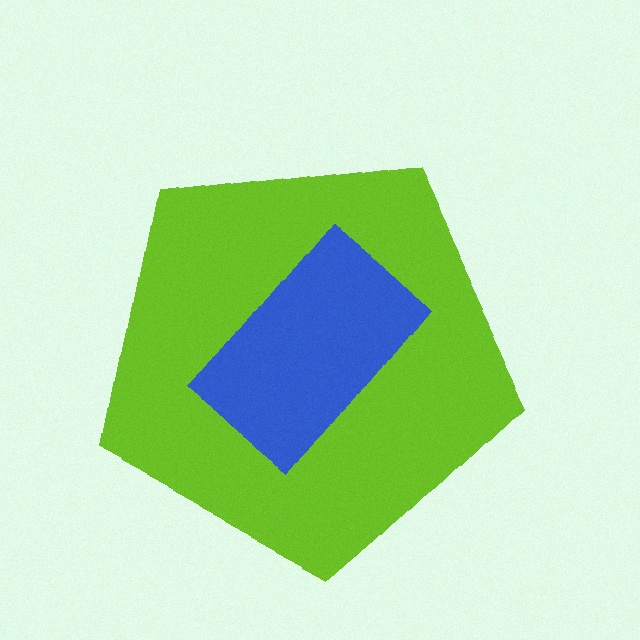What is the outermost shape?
The lime pentagon.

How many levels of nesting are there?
2.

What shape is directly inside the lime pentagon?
The blue rectangle.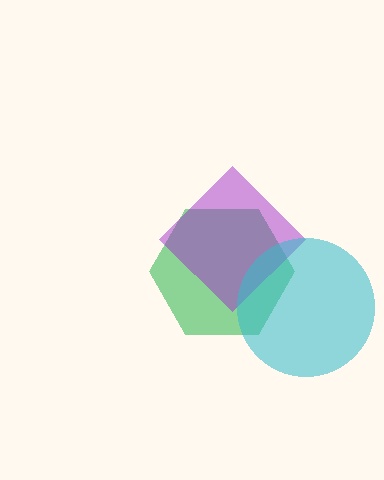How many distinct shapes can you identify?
There are 3 distinct shapes: a green hexagon, a purple diamond, a cyan circle.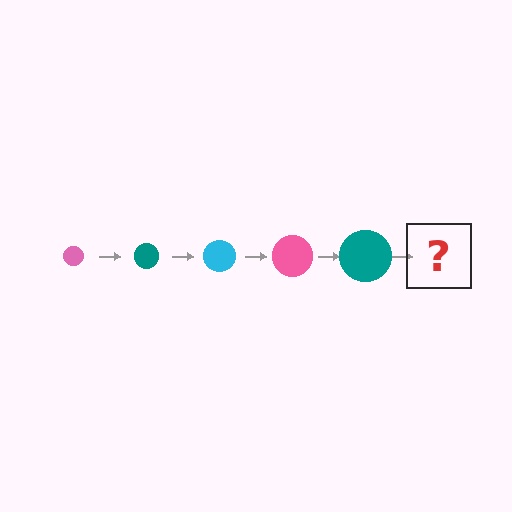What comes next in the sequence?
The next element should be a cyan circle, larger than the previous one.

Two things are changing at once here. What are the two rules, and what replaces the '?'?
The two rules are that the circle grows larger each step and the color cycles through pink, teal, and cyan. The '?' should be a cyan circle, larger than the previous one.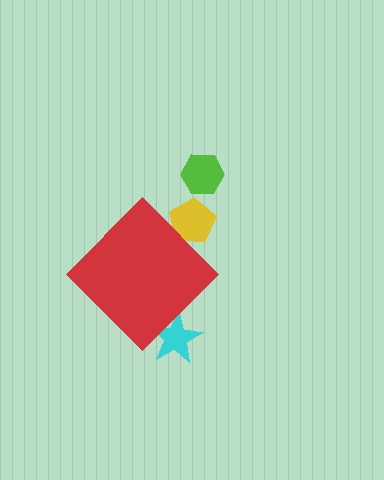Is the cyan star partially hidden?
Yes, the cyan star is partially hidden behind the red diamond.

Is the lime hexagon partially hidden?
No, the lime hexagon is fully visible.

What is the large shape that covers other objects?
A red diamond.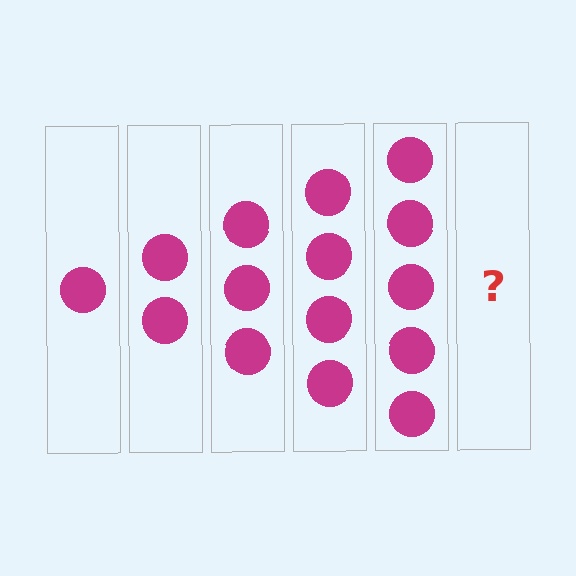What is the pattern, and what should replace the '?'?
The pattern is that each step adds one more circle. The '?' should be 6 circles.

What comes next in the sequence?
The next element should be 6 circles.